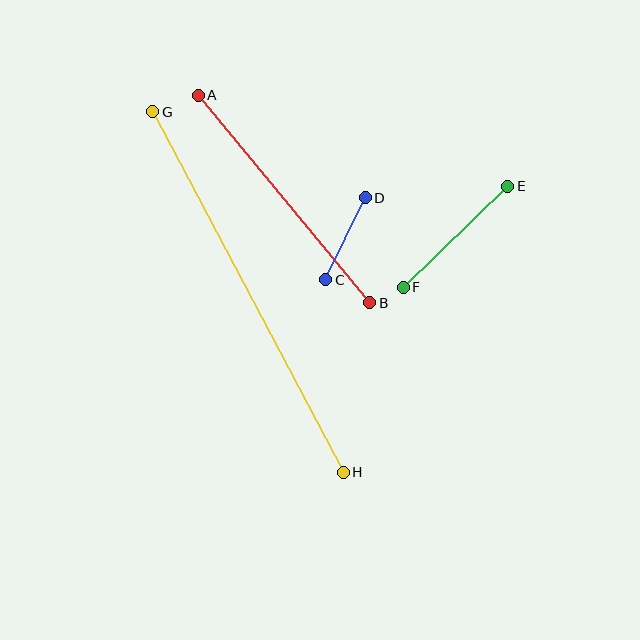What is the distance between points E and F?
The distance is approximately 146 pixels.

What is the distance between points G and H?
The distance is approximately 408 pixels.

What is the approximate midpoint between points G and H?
The midpoint is at approximately (248, 292) pixels.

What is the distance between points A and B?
The distance is approximately 269 pixels.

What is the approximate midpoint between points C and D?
The midpoint is at approximately (346, 239) pixels.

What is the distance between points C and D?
The distance is approximately 91 pixels.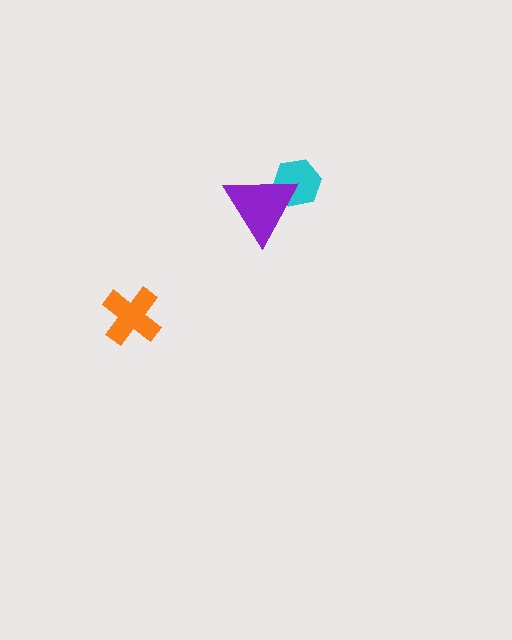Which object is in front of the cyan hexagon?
The purple triangle is in front of the cyan hexagon.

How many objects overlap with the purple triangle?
1 object overlaps with the purple triangle.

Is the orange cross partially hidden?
No, no other shape covers it.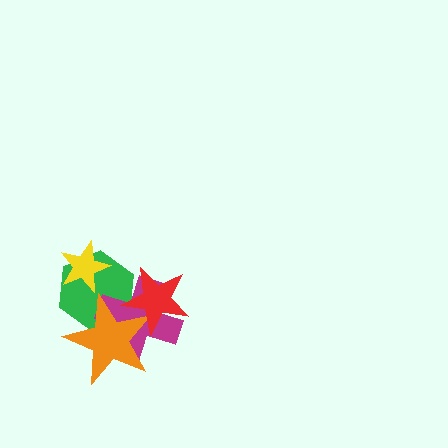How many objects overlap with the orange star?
3 objects overlap with the orange star.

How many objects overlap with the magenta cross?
3 objects overlap with the magenta cross.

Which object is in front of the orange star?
The red star is in front of the orange star.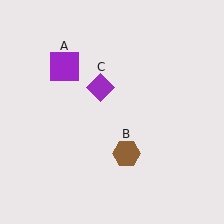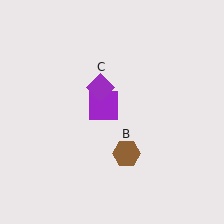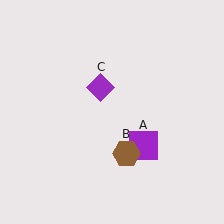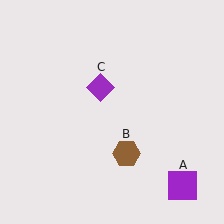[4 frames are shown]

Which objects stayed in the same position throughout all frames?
Brown hexagon (object B) and purple diamond (object C) remained stationary.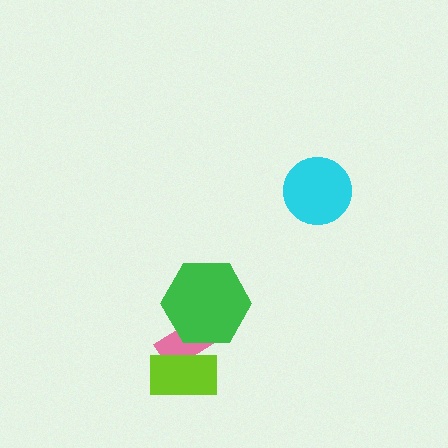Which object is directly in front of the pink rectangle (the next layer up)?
The green hexagon is directly in front of the pink rectangle.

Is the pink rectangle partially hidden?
Yes, it is partially covered by another shape.